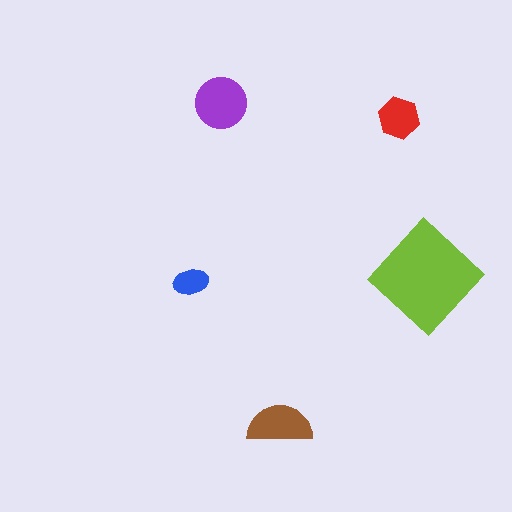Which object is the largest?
The lime diamond.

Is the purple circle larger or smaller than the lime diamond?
Smaller.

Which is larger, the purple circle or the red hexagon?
The purple circle.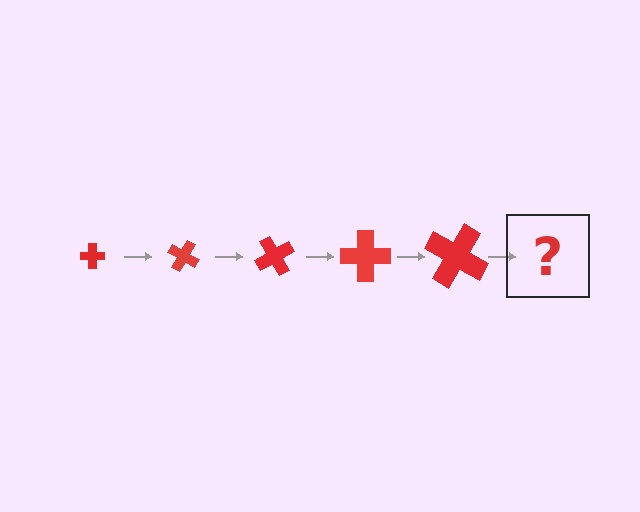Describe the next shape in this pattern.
It should be a cross, larger than the previous one and rotated 150 degrees from the start.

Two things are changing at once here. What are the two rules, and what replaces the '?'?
The two rules are that the cross grows larger each step and it rotates 30 degrees each step. The '?' should be a cross, larger than the previous one and rotated 150 degrees from the start.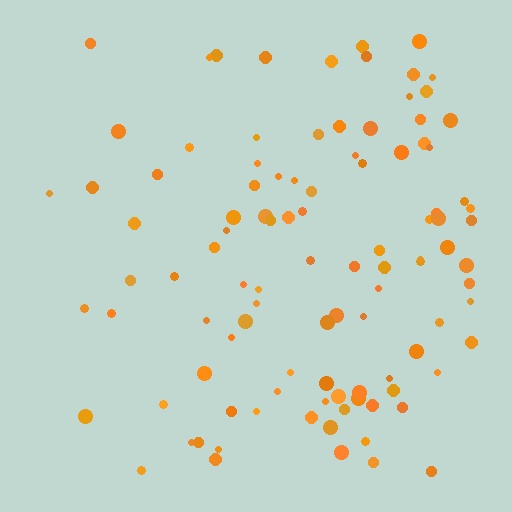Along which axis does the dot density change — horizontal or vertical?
Horizontal.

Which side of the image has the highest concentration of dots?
The right.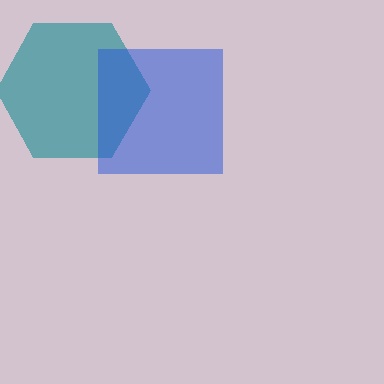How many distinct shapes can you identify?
There are 2 distinct shapes: a teal hexagon, a blue square.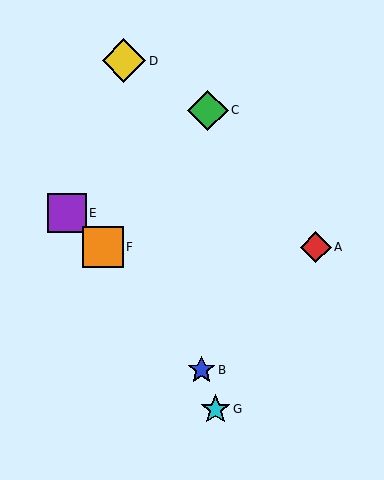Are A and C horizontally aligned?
No, A is at y≈247 and C is at y≈110.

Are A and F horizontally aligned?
Yes, both are at y≈247.